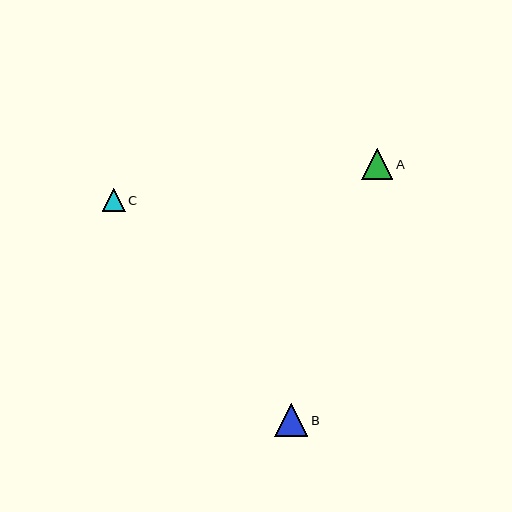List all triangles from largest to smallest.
From largest to smallest: B, A, C.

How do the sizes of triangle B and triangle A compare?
Triangle B and triangle A are approximately the same size.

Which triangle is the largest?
Triangle B is the largest with a size of approximately 33 pixels.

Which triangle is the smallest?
Triangle C is the smallest with a size of approximately 23 pixels.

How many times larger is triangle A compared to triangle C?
Triangle A is approximately 1.4 times the size of triangle C.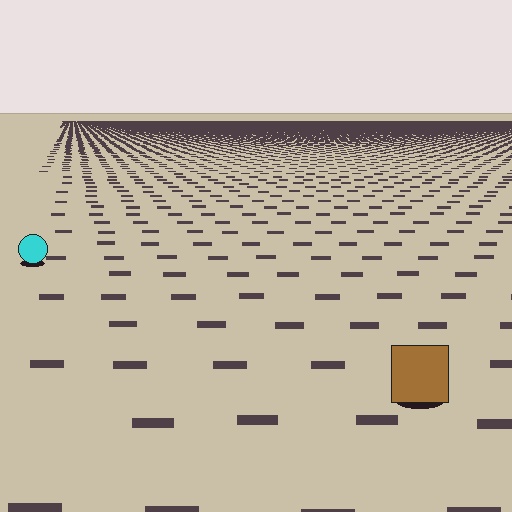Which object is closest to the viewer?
The brown square is closest. The texture marks near it are larger and more spread out.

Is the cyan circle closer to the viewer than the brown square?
No. The brown square is closer — you can tell from the texture gradient: the ground texture is coarser near it.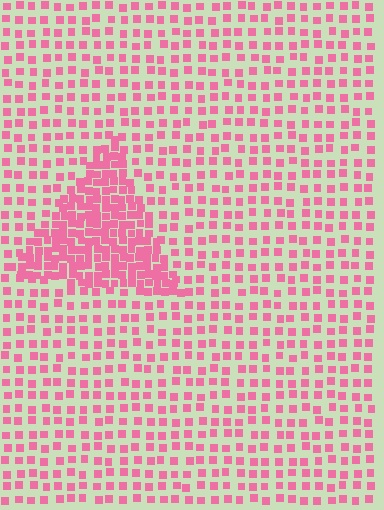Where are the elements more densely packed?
The elements are more densely packed inside the triangle boundary.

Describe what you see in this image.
The image contains small pink elements arranged at two different densities. A triangle-shaped region is visible where the elements are more densely packed than the surrounding area.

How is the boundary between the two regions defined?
The boundary is defined by a change in element density (approximately 2.3x ratio). All elements are the same color, size, and shape.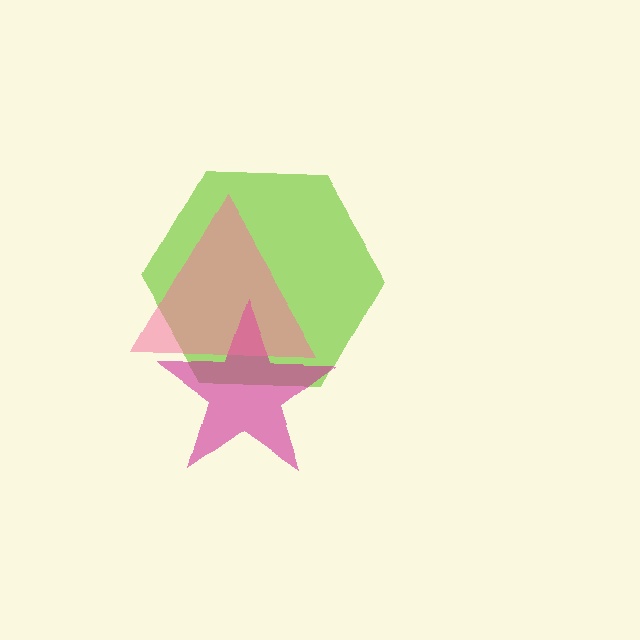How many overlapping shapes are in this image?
There are 3 overlapping shapes in the image.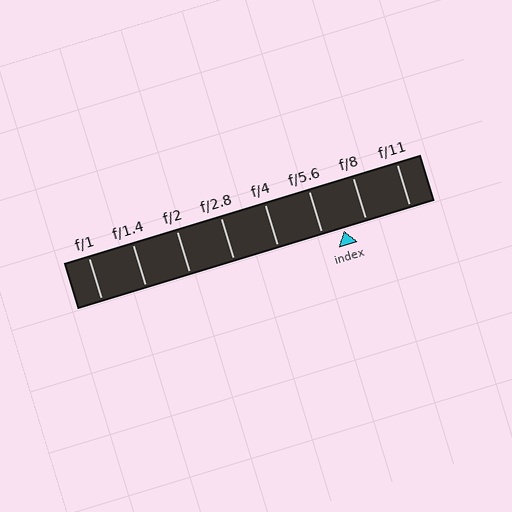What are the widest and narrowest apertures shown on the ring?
The widest aperture shown is f/1 and the narrowest is f/11.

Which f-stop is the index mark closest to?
The index mark is closest to f/5.6.